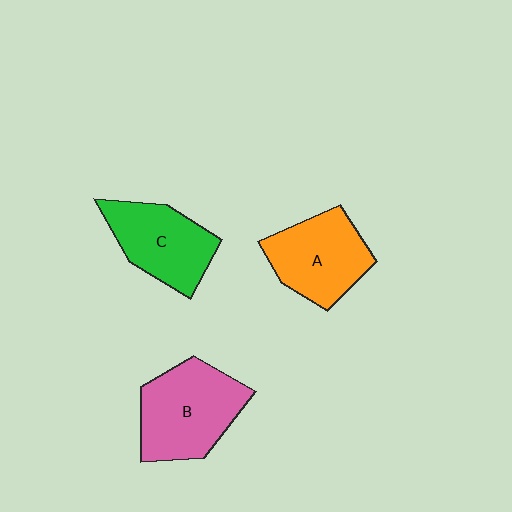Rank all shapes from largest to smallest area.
From largest to smallest: B (pink), A (orange), C (green).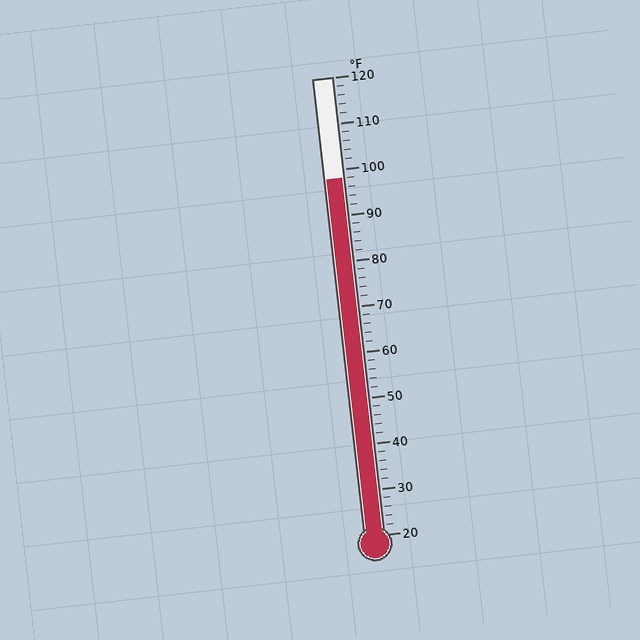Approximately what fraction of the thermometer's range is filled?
The thermometer is filled to approximately 80% of its range.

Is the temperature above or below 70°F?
The temperature is above 70°F.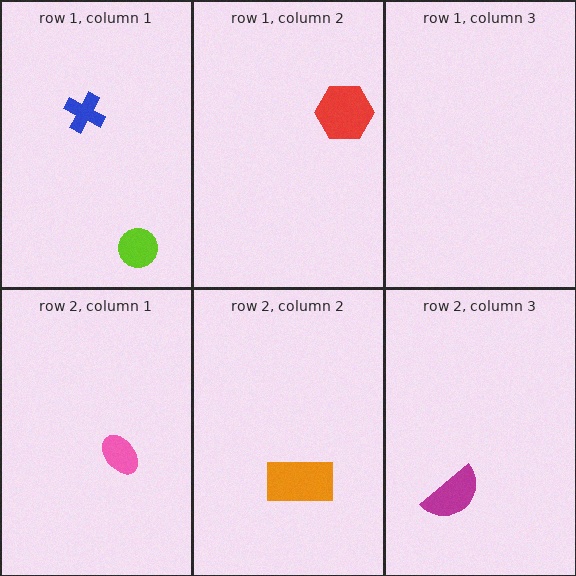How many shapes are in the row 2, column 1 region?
1.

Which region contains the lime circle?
The row 1, column 1 region.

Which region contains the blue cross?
The row 1, column 1 region.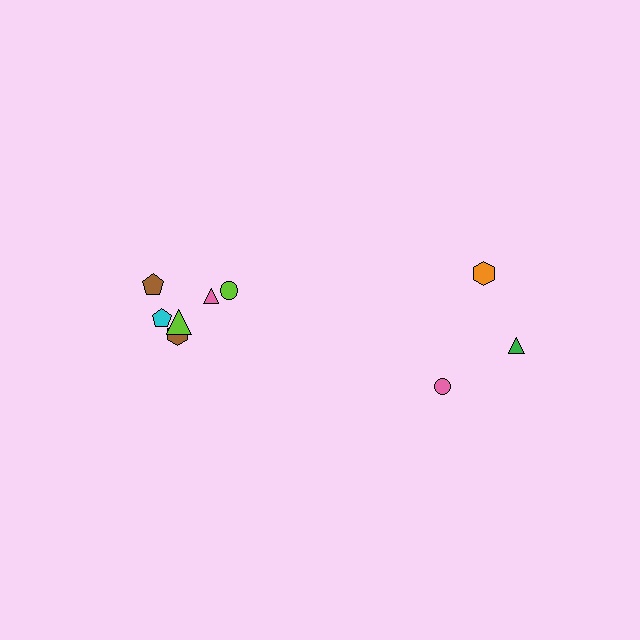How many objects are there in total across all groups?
There are 9 objects.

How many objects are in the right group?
There are 3 objects.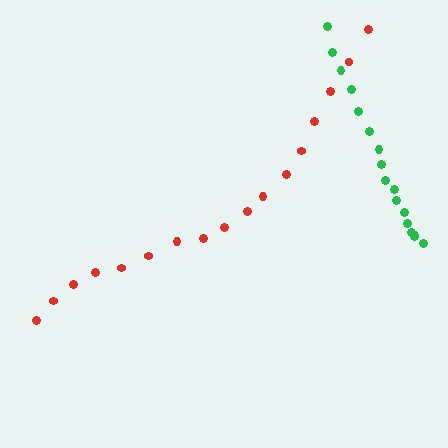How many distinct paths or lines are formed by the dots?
There are 2 distinct paths.